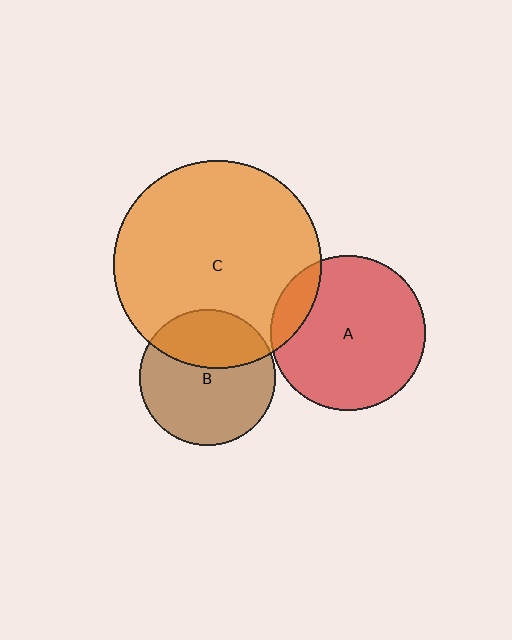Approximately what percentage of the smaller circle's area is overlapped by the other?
Approximately 35%.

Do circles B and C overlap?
Yes.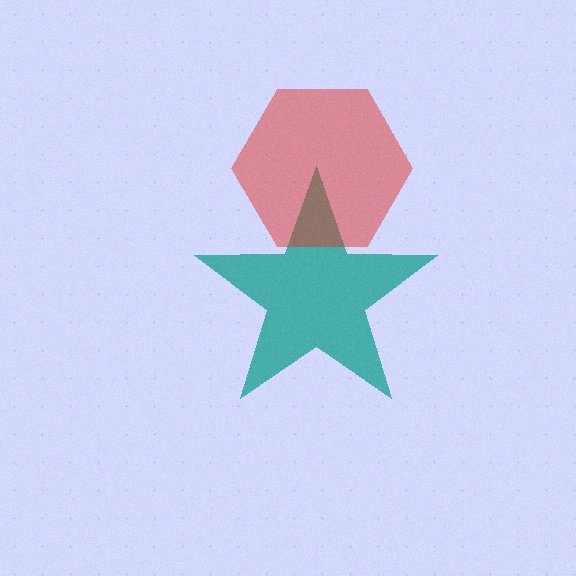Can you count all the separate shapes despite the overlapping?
Yes, there are 2 separate shapes.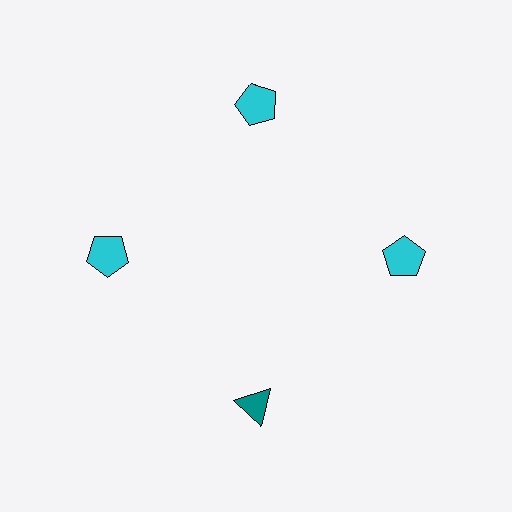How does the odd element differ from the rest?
It differs in both color (teal instead of cyan) and shape (triangle instead of pentagon).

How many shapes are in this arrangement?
There are 4 shapes arranged in a ring pattern.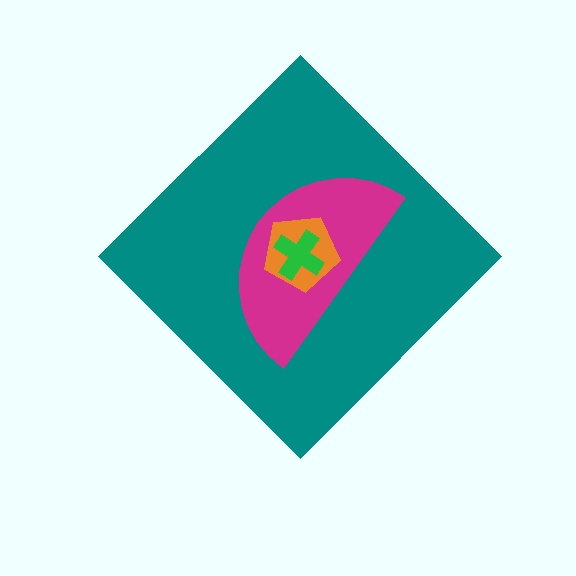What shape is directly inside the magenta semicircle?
The orange pentagon.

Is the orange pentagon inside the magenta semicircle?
Yes.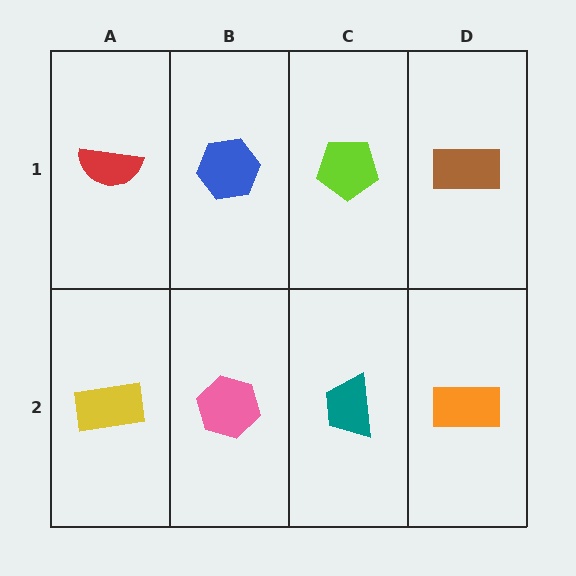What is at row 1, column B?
A blue hexagon.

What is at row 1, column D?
A brown rectangle.